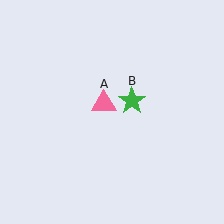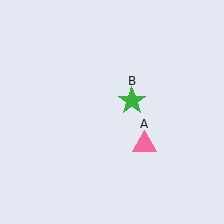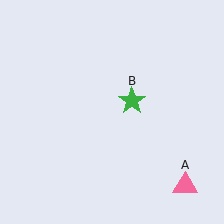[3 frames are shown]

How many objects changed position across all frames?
1 object changed position: pink triangle (object A).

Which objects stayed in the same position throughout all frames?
Green star (object B) remained stationary.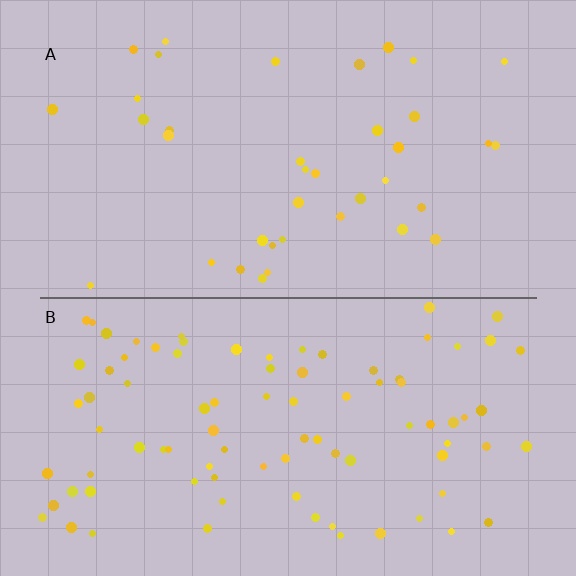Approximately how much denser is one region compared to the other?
Approximately 2.3× — region B over region A.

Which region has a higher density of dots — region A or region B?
B (the bottom).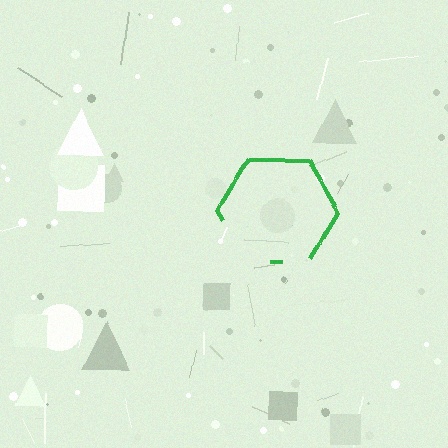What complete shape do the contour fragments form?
The contour fragments form a hexagon.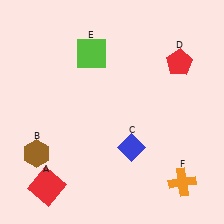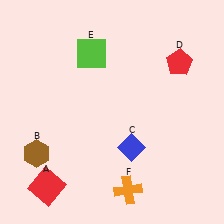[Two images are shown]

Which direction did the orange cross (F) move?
The orange cross (F) moved left.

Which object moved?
The orange cross (F) moved left.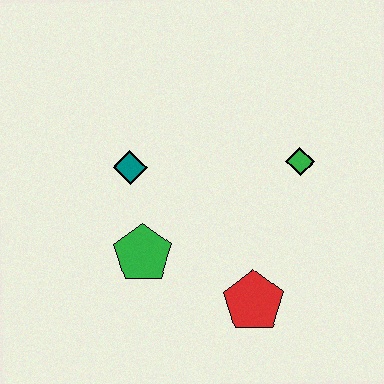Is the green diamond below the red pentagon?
No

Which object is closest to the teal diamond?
The green pentagon is closest to the teal diamond.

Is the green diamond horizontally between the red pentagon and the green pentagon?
No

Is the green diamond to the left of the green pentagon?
No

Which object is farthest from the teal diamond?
The red pentagon is farthest from the teal diamond.